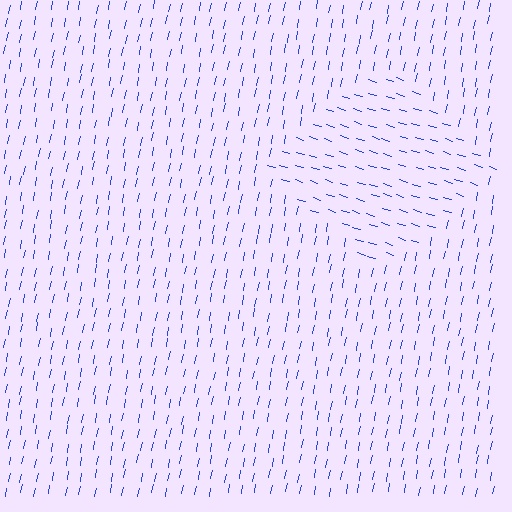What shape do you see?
I see a diamond.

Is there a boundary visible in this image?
Yes, there is a texture boundary formed by a change in line orientation.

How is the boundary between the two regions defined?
The boundary is defined purely by a change in line orientation (approximately 83 degrees difference). All lines are the same color and thickness.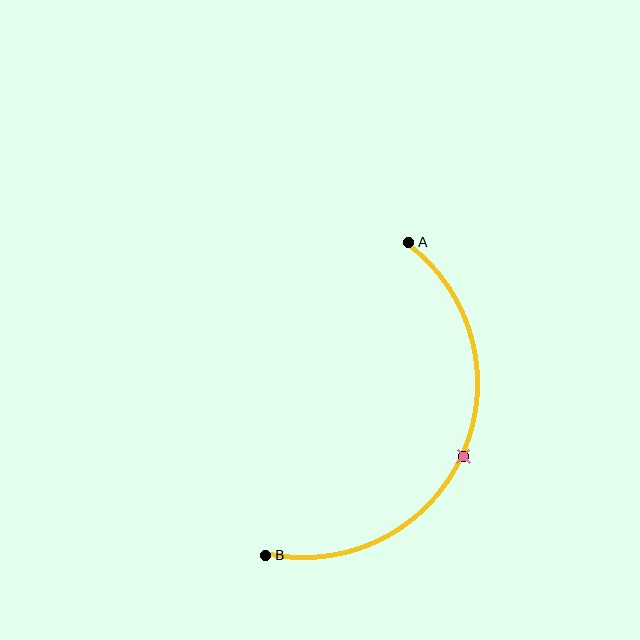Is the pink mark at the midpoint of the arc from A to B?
Yes. The pink mark lies on the arc at equal arc-length from both A and B — it is the arc midpoint.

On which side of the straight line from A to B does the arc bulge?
The arc bulges to the right of the straight line connecting A and B.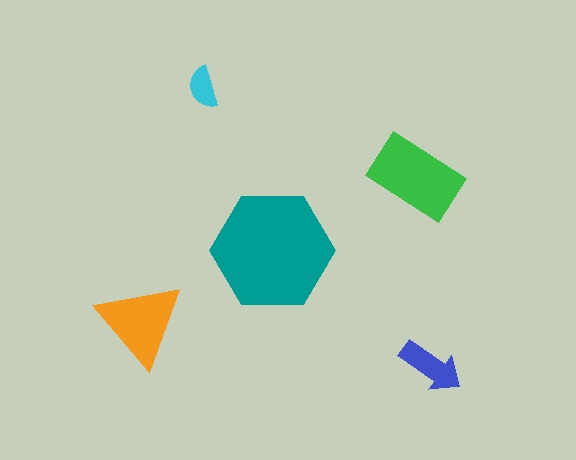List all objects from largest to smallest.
The teal hexagon, the green rectangle, the orange triangle, the blue arrow, the cyan semicircle.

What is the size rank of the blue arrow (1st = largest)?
4th.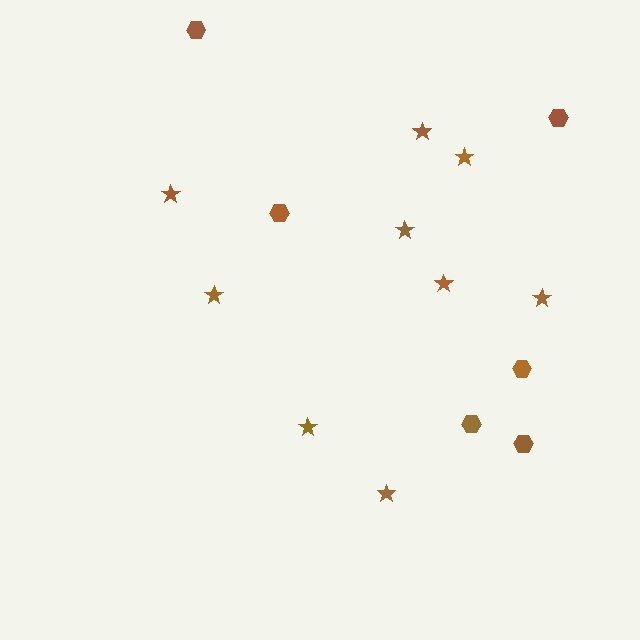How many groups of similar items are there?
There are 2 groups: one group of stars (9) and one group of hexagons (6).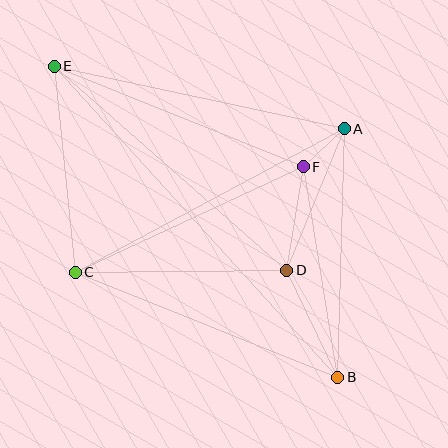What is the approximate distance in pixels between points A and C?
The distance between A and C is approximately 305 pixels.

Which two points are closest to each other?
Points A and F are closest to each other.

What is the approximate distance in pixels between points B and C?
The distance between B and C is approximately 282 pixels.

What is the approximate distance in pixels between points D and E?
The distance between D and E is approximately 310 pixels.